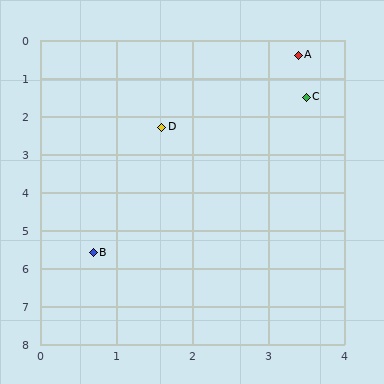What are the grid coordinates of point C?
Point C is at approximately (3.5, 1.5).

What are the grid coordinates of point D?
Point D is at approximately (1.6, 2.3).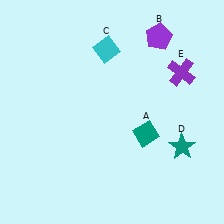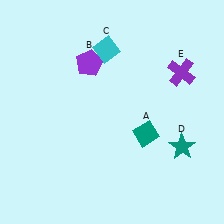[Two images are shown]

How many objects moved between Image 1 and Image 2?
1 object moved between the two images.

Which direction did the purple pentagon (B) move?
The purple pentagon (B) moved left.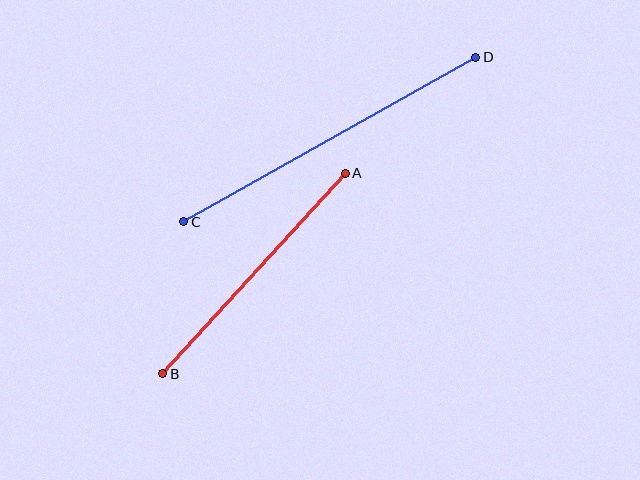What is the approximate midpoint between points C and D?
The midpoint is at approximately (330, 139) pixels.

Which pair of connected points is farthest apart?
Points C and D are farthest apart.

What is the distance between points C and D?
The distance is approximately 335 pixels.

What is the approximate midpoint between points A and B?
The midpoint is at approximately (254, 273) pixels.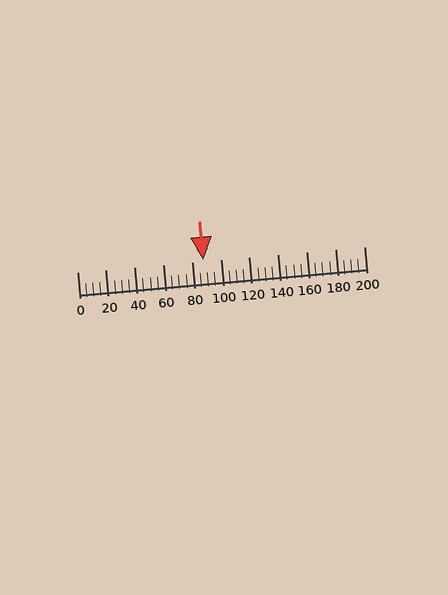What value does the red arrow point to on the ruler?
The red arrow points to approximately 88.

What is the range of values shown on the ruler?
The ruler shows values from 0 to 200.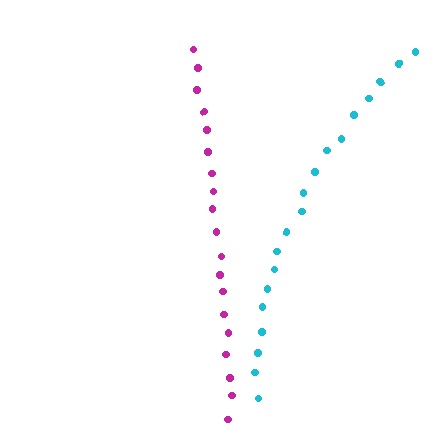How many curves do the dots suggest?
There are 2 distinct paths.